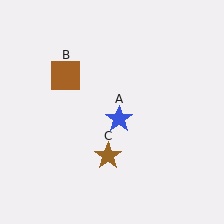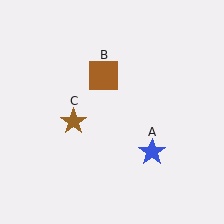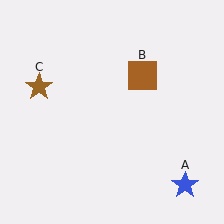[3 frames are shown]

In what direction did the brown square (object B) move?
The brown square (object B) moved right.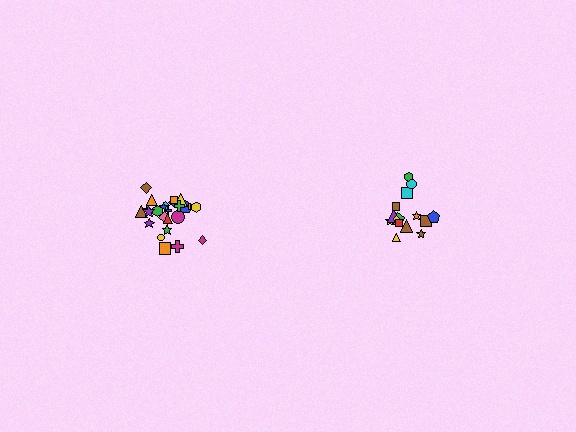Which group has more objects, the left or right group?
The left group.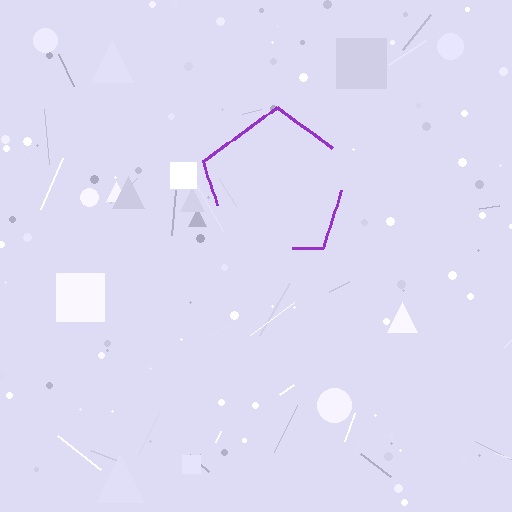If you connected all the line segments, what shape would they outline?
They would outline a pentagon.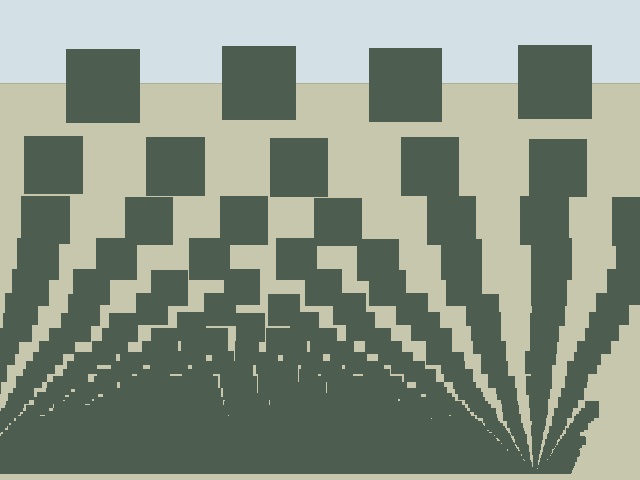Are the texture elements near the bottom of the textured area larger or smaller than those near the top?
Smaller. The gradient is inverted — elements near the bottom are smaller and denser.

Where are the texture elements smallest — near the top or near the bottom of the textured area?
Near the bottom.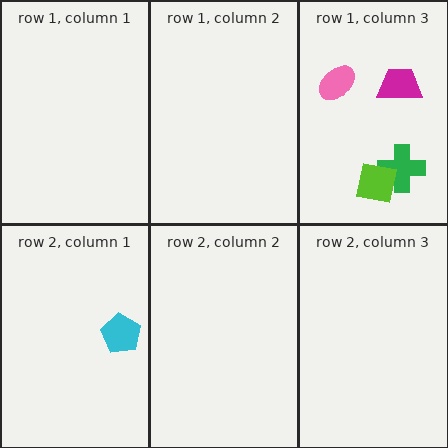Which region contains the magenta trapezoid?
The row 1, column 3 region.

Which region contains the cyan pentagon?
The row 2, column 1 region.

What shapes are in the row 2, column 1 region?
The cyan pentagon.